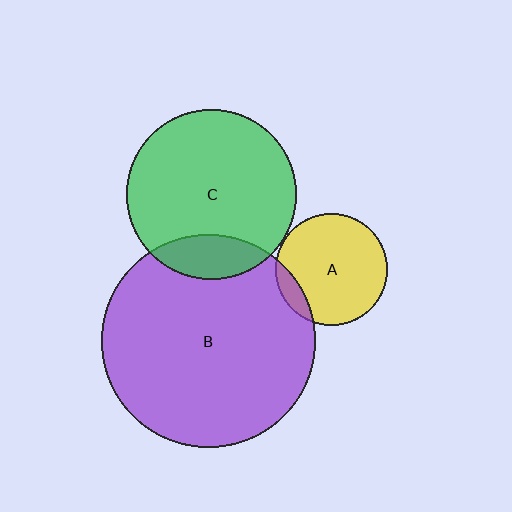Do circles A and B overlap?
Yes.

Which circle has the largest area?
Circle B (purple).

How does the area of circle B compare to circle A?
Approximately 3.7 times.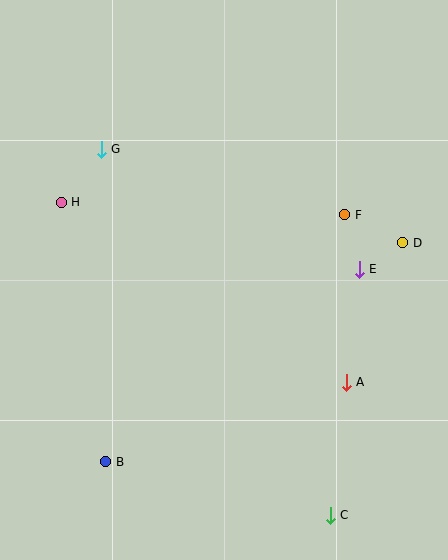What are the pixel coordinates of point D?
Point D is at (403, 243).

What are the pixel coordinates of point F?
Point F is at (345, 215).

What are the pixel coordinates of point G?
Point G is at (101, 149).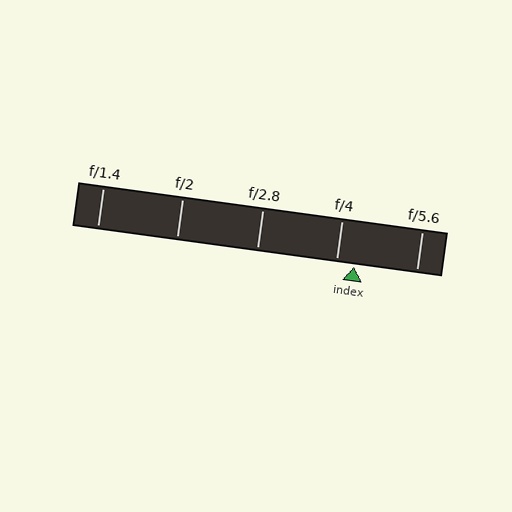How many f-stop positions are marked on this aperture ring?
There are 5 f-stop positions marked.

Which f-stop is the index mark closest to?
The index mark is closest to f/4.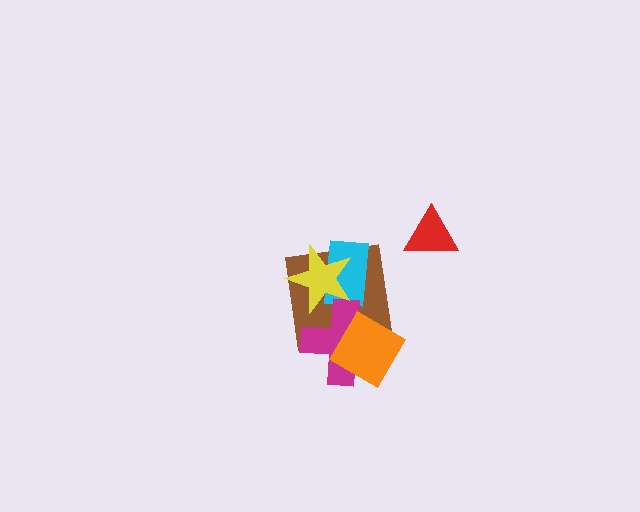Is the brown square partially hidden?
Yes, it is partially covered by another shape.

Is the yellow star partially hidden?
No, no other shape covers it.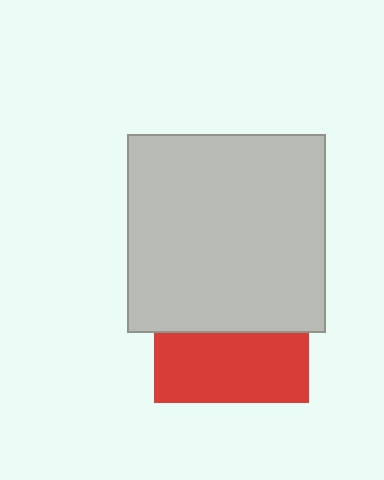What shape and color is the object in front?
The object in front is a light gray square.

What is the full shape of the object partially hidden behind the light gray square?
The partially hidden object is a red square.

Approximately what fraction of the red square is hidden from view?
Roughly 55% of the red square is hidden behind the light gray square.